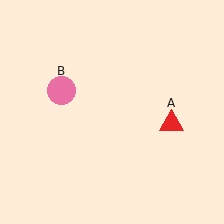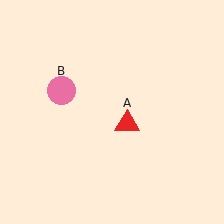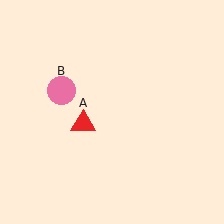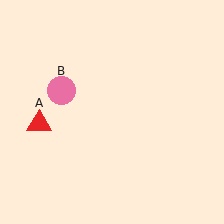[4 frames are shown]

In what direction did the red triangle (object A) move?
The red triangle (object A) moved left.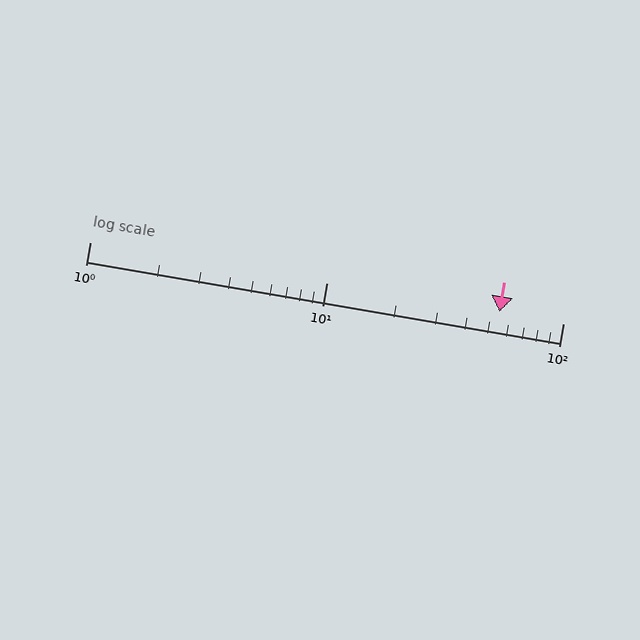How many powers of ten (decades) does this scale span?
The scale spans 2 decades, from 1 to 100.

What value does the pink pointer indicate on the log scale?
The pointer indicates approximately 54.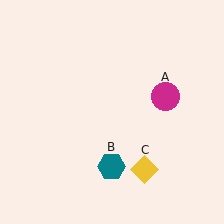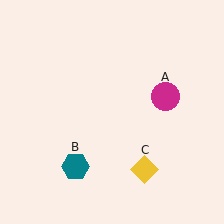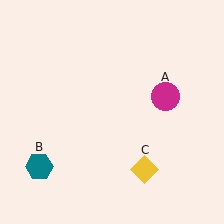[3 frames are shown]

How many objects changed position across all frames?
1 object changed position: teal hexagon (object B).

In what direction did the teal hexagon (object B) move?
The teal hexagon (object B) moved left.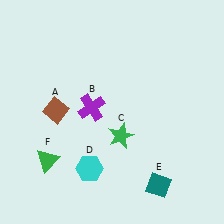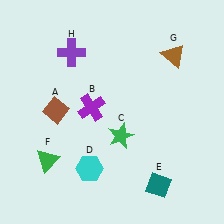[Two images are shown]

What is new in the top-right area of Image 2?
A brown triangle (G) was added in the top-right area of Image 2.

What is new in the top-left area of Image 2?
A purple cross (H) was added in the top-left area of Image 2.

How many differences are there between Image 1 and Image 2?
There are 2 differences between the two images.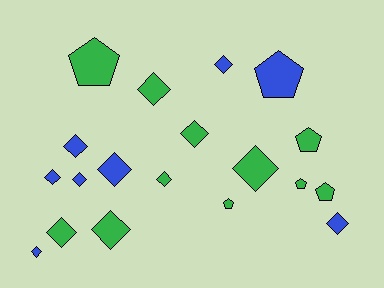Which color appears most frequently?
Green, with 11 objects.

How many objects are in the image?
There are 19 objects.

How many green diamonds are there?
There are 6 green diamonds.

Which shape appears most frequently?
Diamond, with 13 objects.